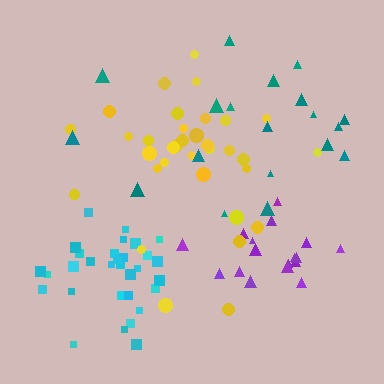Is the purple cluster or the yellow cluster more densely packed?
Purple.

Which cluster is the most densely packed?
Cyan.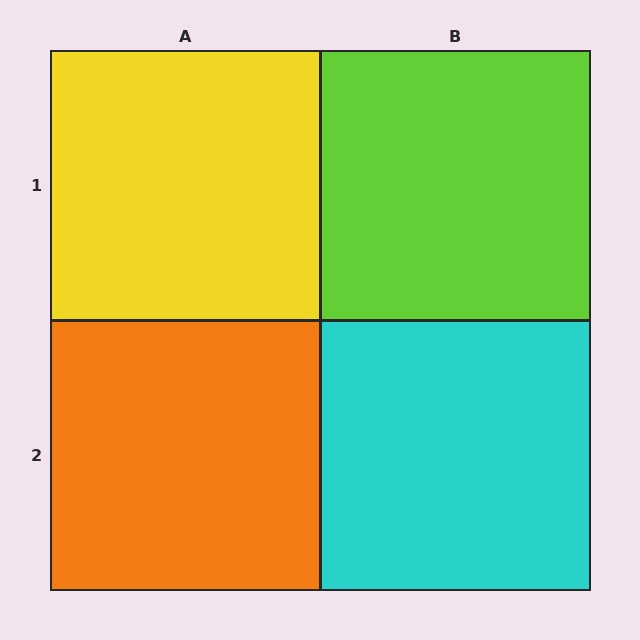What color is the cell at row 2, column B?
Cyan.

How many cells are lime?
1 cell is lime.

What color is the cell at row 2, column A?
Orange.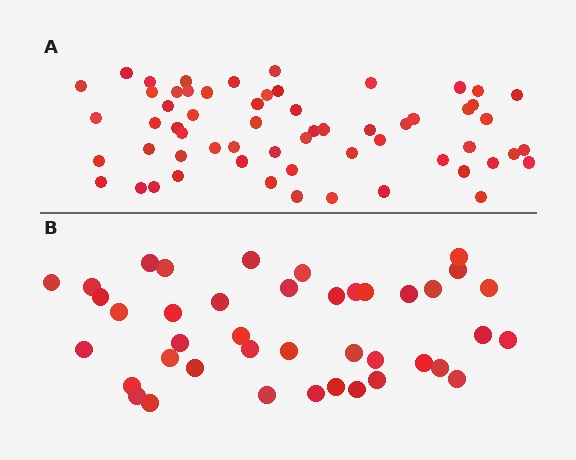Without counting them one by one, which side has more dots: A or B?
Region A (the top region) has more dots.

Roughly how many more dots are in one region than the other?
Region A has approximately 20 more dots than region B.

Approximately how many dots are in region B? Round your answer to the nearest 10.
About 40 dots. (The exact count is 41, which rounds to 40.)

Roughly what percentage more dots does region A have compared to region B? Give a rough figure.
About 45% more.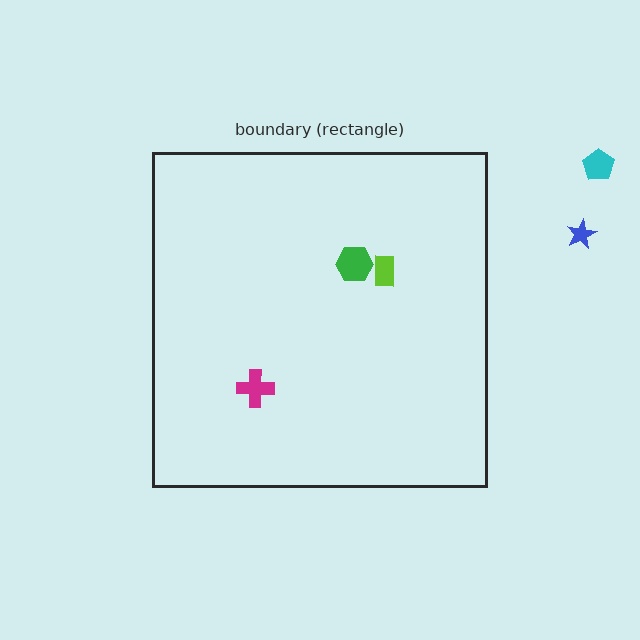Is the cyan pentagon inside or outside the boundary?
Outside.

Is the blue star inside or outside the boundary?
Outside.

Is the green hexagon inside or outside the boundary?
Inside.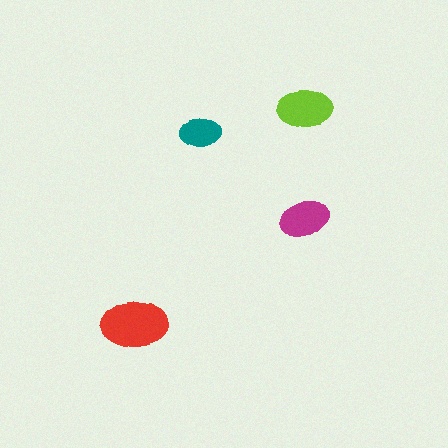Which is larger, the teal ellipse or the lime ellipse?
The lime one.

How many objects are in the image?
There are 4 objects in the image.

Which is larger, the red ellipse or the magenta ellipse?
The red one.